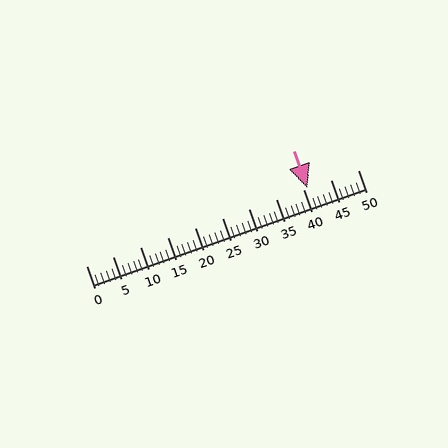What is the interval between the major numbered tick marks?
The major tick marks are spaced 5 units apart.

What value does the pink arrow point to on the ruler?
The pink arrow points to approximately 41.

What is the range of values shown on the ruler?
The ruler shows values from 0 to 50.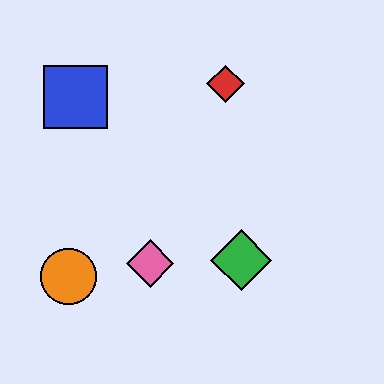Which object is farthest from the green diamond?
The blue square is farthest from the green diamond.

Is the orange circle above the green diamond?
No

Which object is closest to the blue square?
The red diamond is closest to the blue square.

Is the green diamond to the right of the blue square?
Yes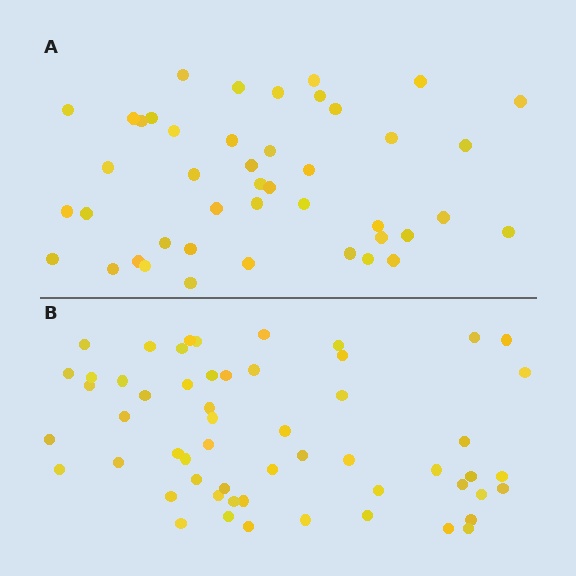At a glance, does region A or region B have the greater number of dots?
Region B (the bottom region) has more dots.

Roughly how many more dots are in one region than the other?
Region B has roughly 12 or so more dots than region A.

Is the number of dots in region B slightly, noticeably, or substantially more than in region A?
Region B has noticeably more, but not dramatically so. The ratio is roughly 1.3 to 1.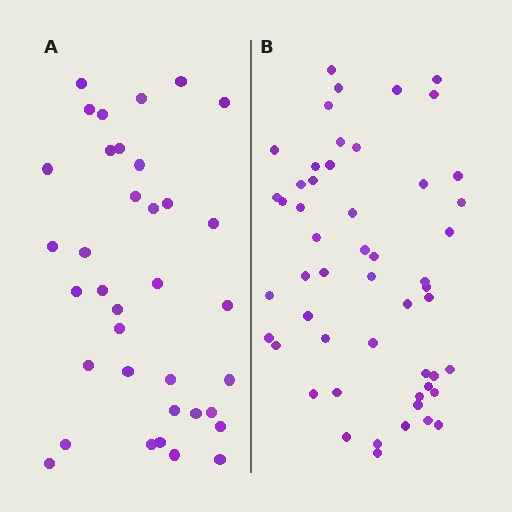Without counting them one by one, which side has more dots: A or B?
Region B (the right region) has more dots.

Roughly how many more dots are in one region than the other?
Region B has approximately 15 more dots than region A.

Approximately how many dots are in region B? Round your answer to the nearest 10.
About 50 dots. (The exact count is 52, which rounds to 50.)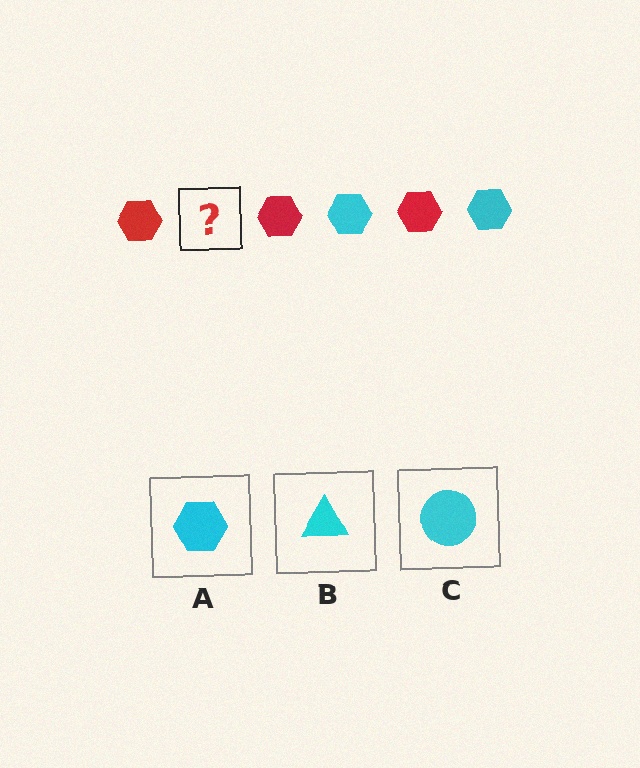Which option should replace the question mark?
Option A.